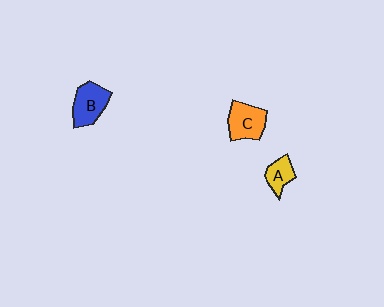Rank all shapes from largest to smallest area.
From largest to smallest: C (orange), B (blue), A (yellow).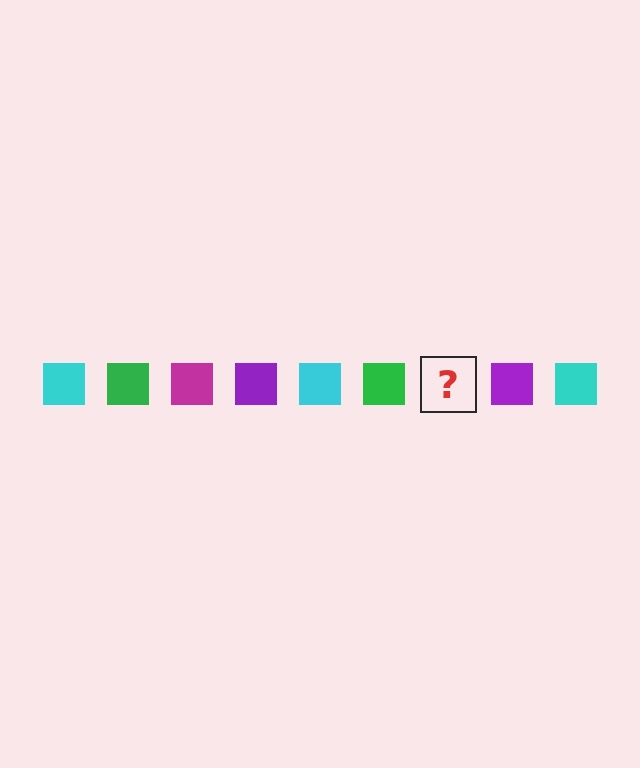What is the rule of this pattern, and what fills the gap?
The rule is that the pattern cycles through cyan, green, magenta, purple squares. The gap should be filled with a magenta square.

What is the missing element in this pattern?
The missing element is a magenta square.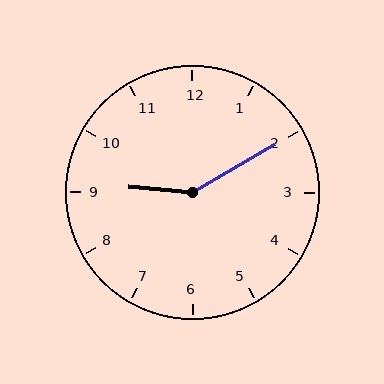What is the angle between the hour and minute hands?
Approximately 145 degrees.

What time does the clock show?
9:10.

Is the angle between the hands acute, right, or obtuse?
It is obtuse.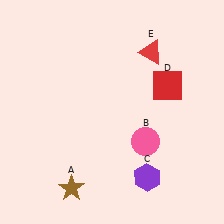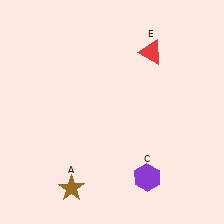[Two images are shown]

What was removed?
The red square (D), the pink circle (B) were removed in Image 2.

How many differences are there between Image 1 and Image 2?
There are 2 differences between the two images.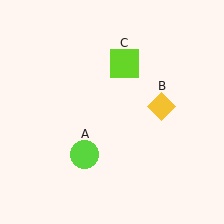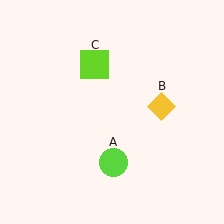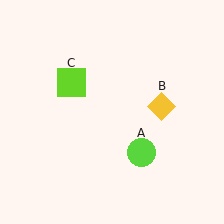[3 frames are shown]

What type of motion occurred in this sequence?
The lime circle (object A), lime square (object C) rotated counterclockwise around the center of the scene.